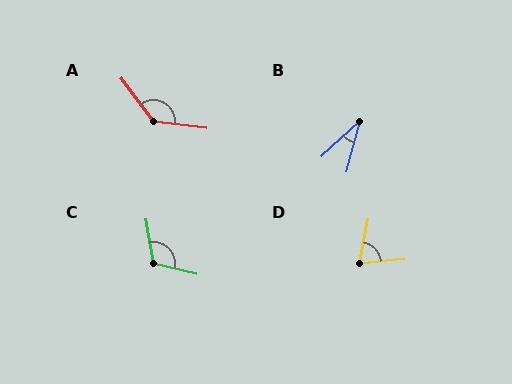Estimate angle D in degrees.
Approximately 74 degrees.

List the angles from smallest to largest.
B (31°), D (74°), C (113°), A (134°).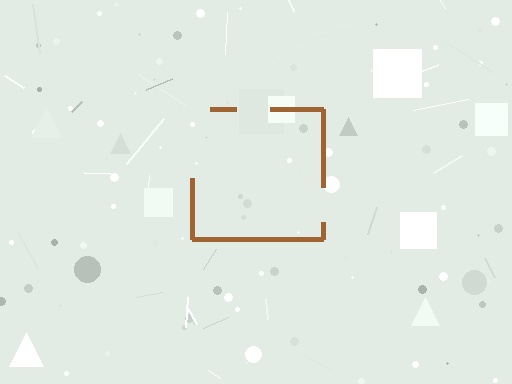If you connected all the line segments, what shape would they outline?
They would outline a square.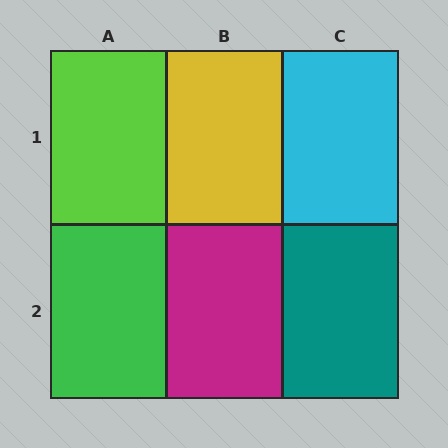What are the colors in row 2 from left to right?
Green, magenta, teal.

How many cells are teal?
1 cell is teal.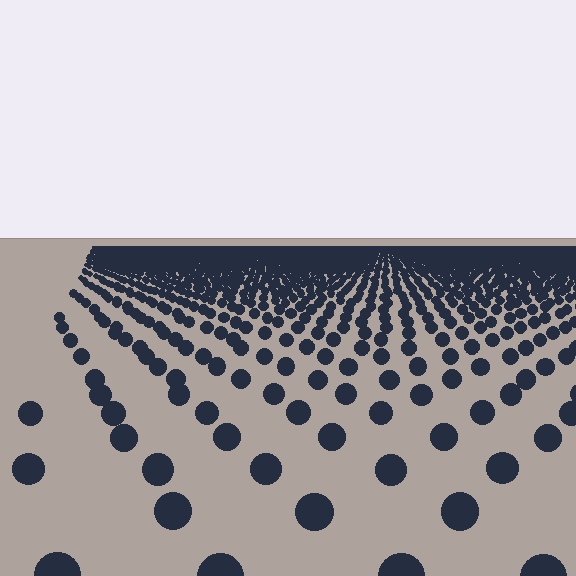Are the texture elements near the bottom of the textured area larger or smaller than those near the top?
Larger. Near the bottom, elements are closer to the viewer and appear at a bigger on-screen size.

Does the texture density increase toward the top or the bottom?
Density increases toward the top.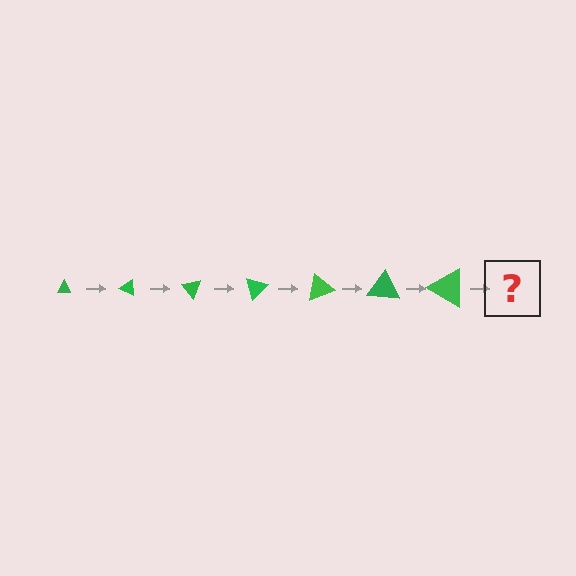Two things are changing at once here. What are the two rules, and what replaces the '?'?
The two rules are that the triangle grows larger each step and it rotates 25 degrees each step. The '?' should be a triangle, larger than the previous one and rotated 175 degrees from the start.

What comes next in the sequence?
The next element should be a triangle, larger than the previous one and rotated 175 degrees from the start.